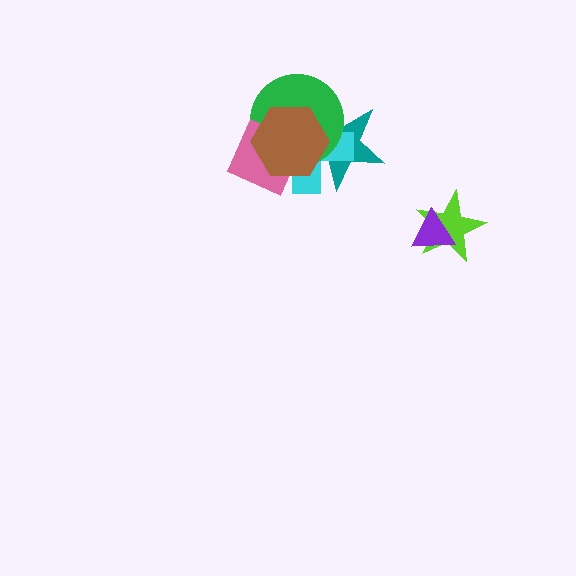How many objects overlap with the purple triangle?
1 object overlaps with the purple triangle.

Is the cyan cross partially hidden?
Yes, it is partially covered by another shape.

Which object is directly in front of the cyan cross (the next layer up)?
The green circle is directly in front of the cyan cross.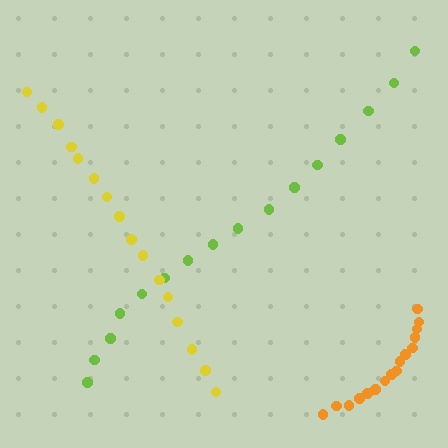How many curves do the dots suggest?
There are 3 distinct paths.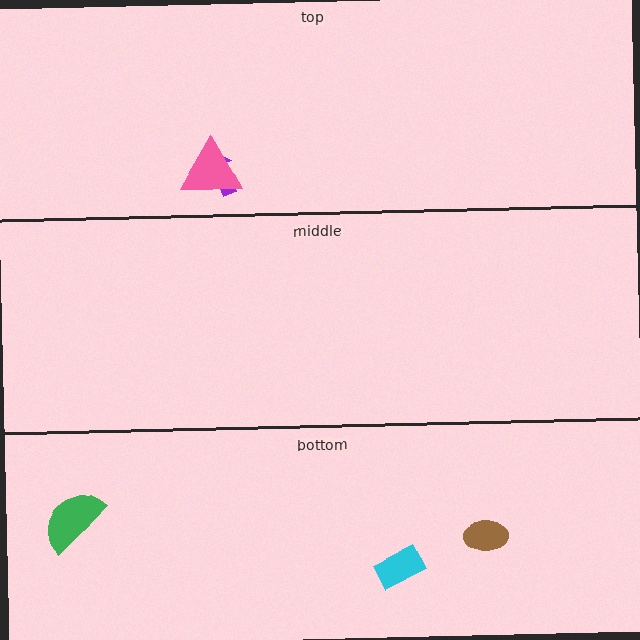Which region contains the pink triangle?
The top region.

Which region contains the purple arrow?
The top region.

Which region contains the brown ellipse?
The bottom region.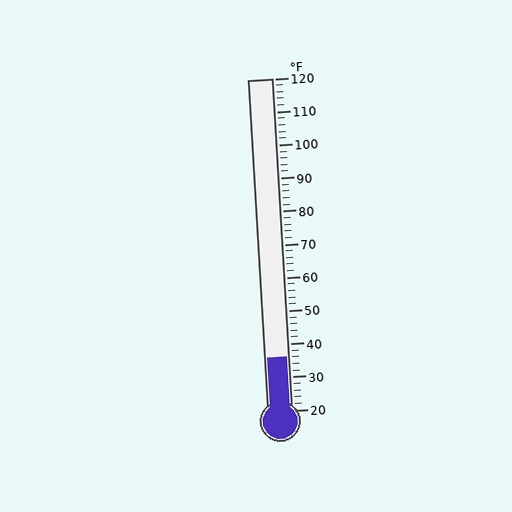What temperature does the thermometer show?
The thermometer shows approximately 36°F.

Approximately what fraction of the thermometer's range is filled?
The thermometer is filled to approximately 15% of its range.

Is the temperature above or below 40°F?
The temperature is below 40°F.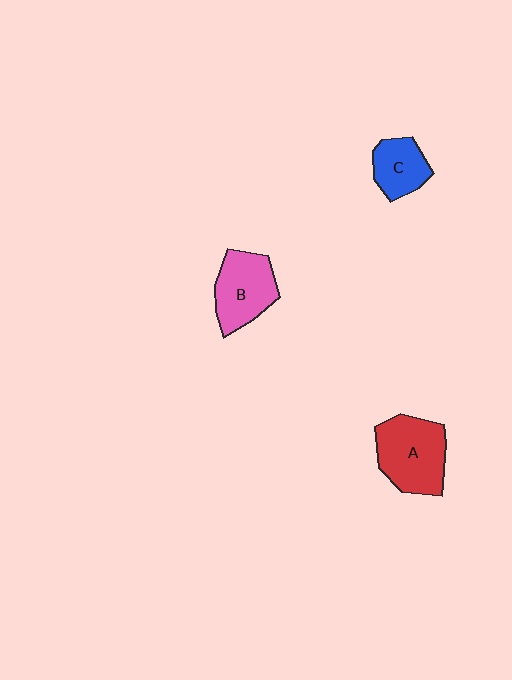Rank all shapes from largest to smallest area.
From largest to smallest: A (red), B (pink), C (blue).